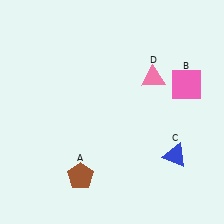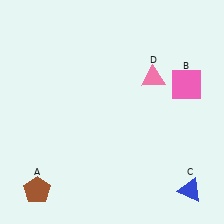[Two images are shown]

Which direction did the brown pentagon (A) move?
The brown pentagon (A) moved left.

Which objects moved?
The objects that moved are: the brown pentagon (A), the blue triangle (C).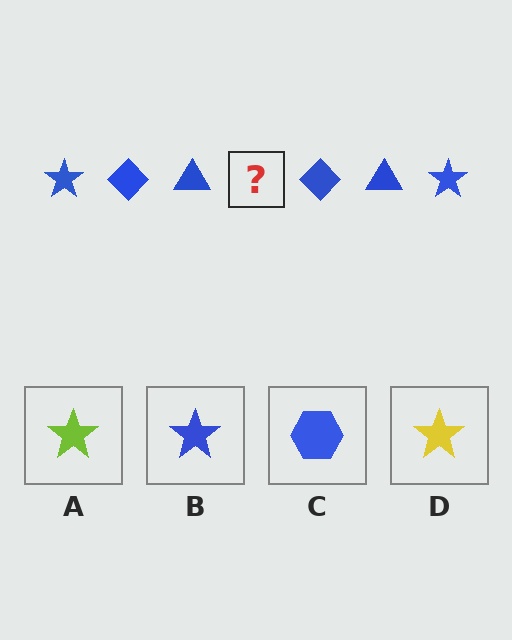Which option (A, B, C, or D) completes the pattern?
B.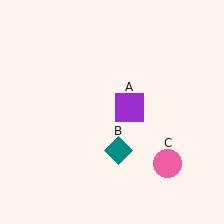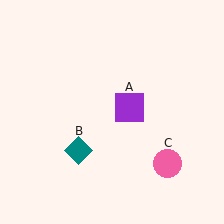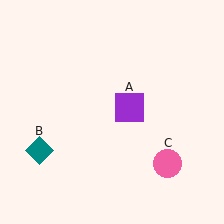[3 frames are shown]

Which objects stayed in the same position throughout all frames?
Purple square (object A) and pink circle (object C) remained stationary.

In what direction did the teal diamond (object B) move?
The teal diamond (object B) moved left.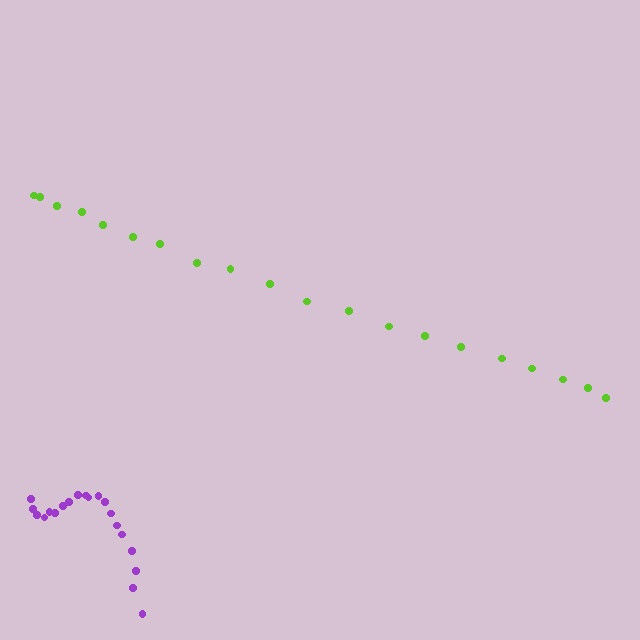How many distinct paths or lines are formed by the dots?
There are 2 distinct paths.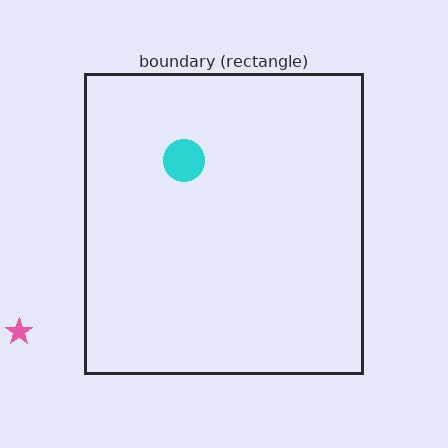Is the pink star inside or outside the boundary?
Outside.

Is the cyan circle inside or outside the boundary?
Inside.